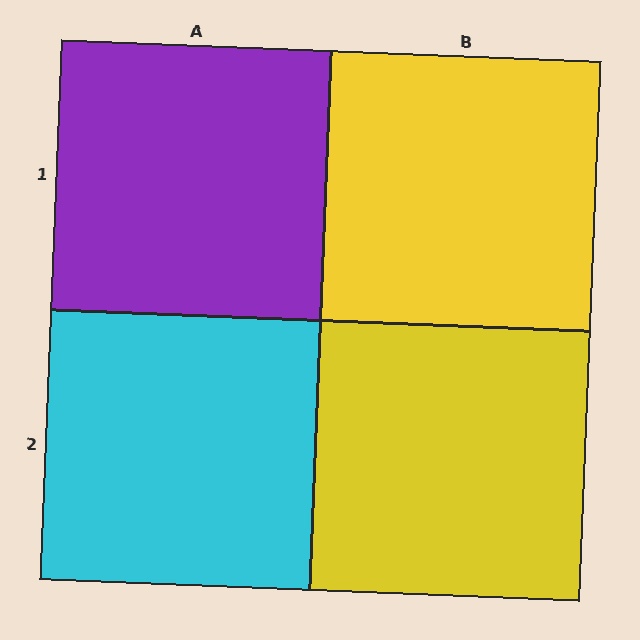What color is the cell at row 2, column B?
Yellow.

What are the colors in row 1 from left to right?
Purple, yellow.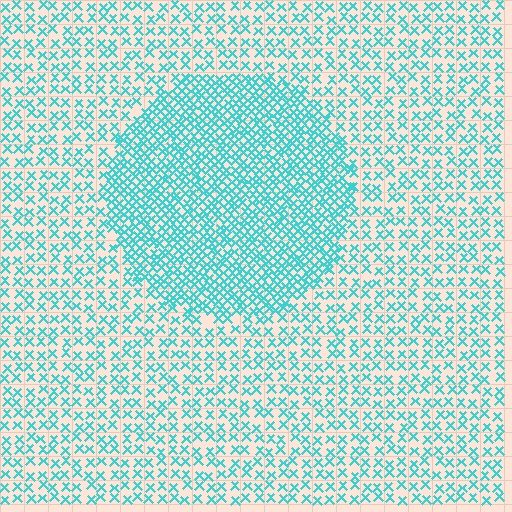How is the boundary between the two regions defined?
The boundary is defined by a change in element density (approximately 2.1x ratio). All elements are the same color, size, and shape.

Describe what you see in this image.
The image contains small cyan elements arranged at two different densities. A circle-shaped region is visible where the elements are more densely packed than the surrounding area.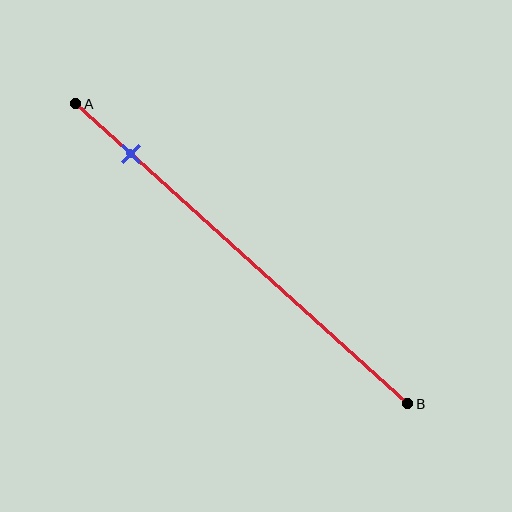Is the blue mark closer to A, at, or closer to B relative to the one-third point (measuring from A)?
The blue mark is closer to point A than the one-third point of segment AB.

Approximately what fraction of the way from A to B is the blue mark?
The blue mark is approximately 15% of the way from A to B.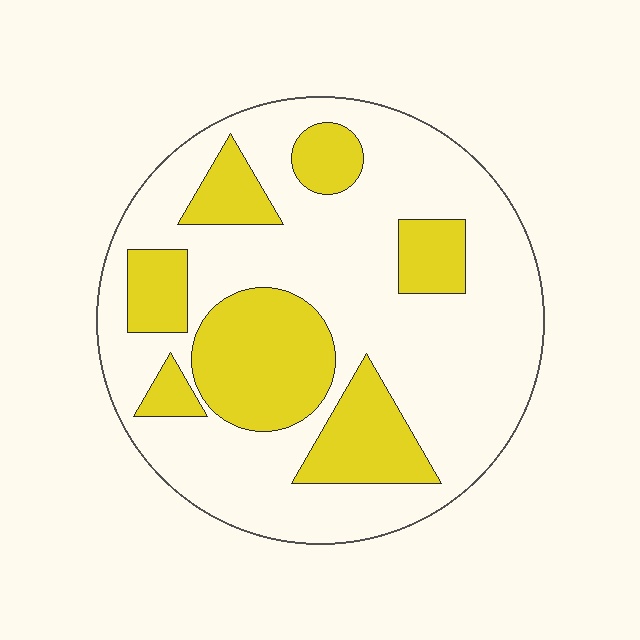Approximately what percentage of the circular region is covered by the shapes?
Approximately 30%.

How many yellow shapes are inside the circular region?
7.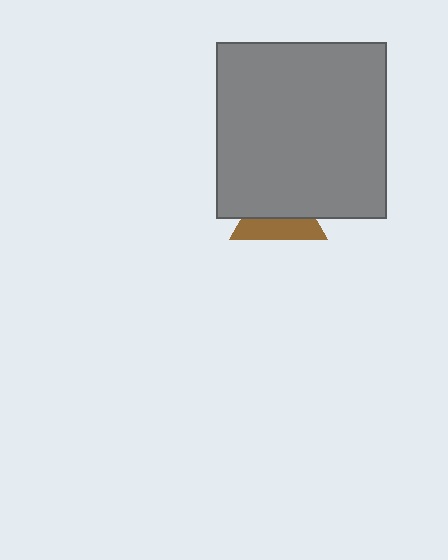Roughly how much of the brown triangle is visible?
A small part of it is visible (roughly 41%).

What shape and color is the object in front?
The object in front is a gray rectangle.